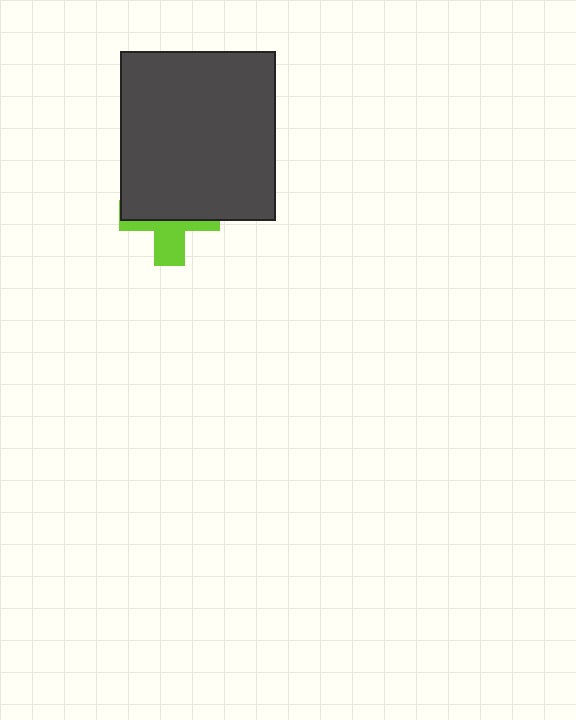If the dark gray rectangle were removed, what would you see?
You would see the complete lime cross.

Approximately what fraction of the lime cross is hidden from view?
Roughly 61% of the lime cross is hidden behind the dark gray rectangle.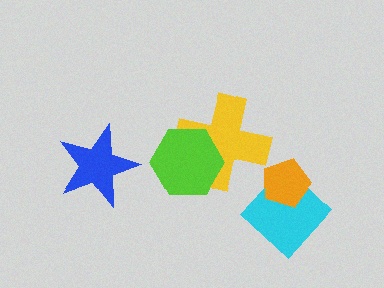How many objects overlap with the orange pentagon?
1 object overlaps with the orange pentagon.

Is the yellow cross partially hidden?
Yes, it is partially covered by another shape.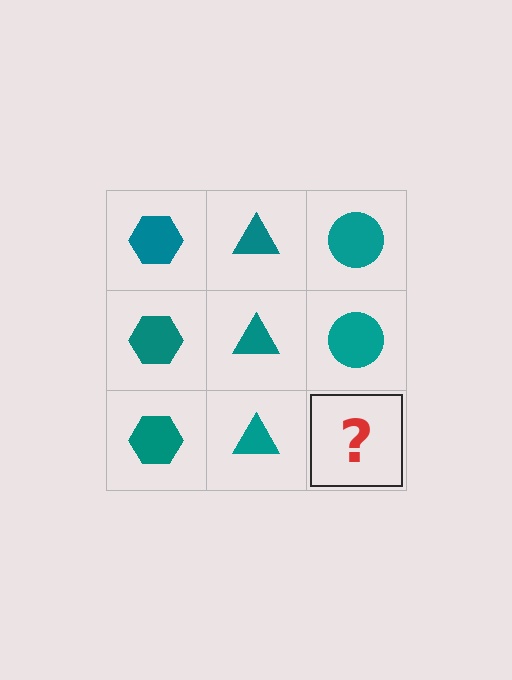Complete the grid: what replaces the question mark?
The question mark should be replaced with a teal circle.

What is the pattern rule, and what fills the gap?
The rule is that each column has a consistent shape. The gap should be filled with a teal circle.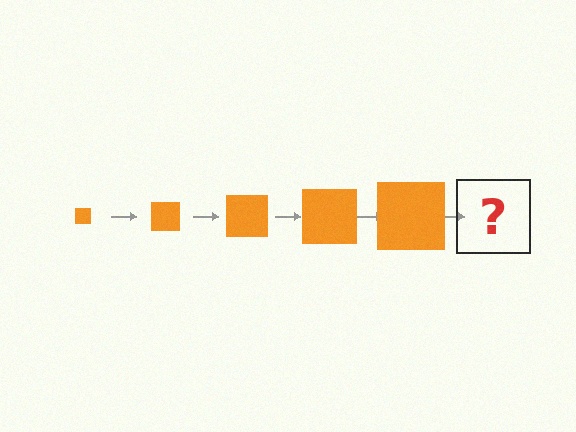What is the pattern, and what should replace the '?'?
The pattern is that the square gets progressively larger each step. The '?' should be an orange square, larger than the previous one.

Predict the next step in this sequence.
The next step is an orange square, larger than the previous one.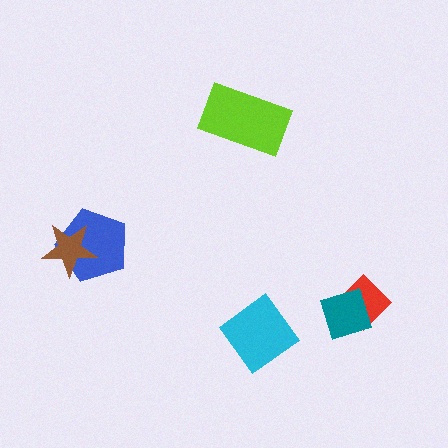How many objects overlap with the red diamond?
1 object overlaps with the red diamond.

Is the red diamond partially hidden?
Yes, it is partially covered by another shape.